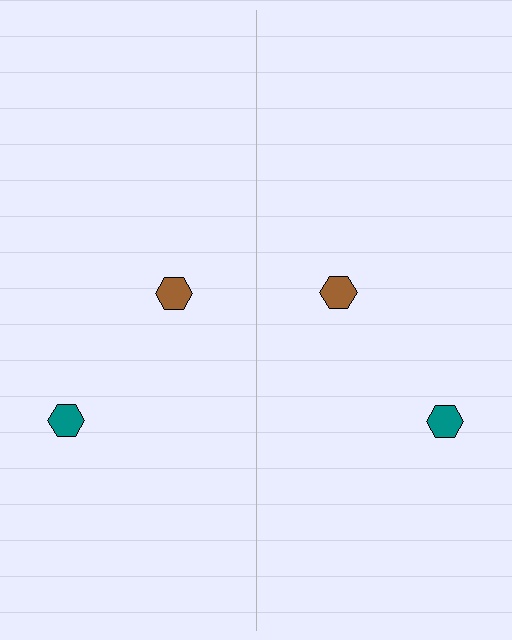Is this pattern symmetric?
Yes, this pattern has bilateral (reflection) symmetry.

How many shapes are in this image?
There are 4 shapes in this image.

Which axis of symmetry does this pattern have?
The pattern has a vertical axis of symmetry running through the center of the image.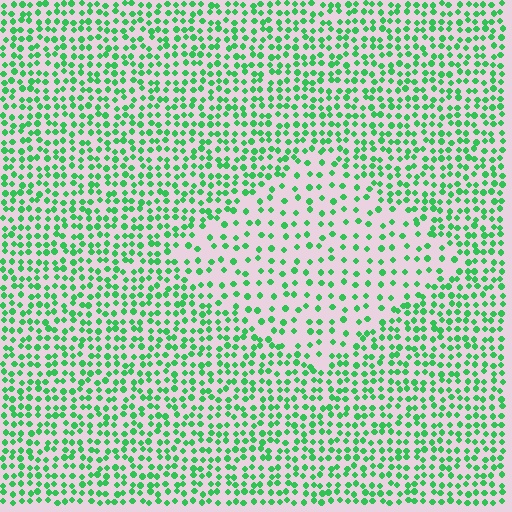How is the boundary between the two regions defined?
The boundary is defined by a change in element density (approximately 2.0x ratio). All elements are the same color, size, and shape.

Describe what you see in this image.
The image contains small green elements arranged at two different densities. A diamond-shaped region is visible where the elements are less densely packed than the surrounding area.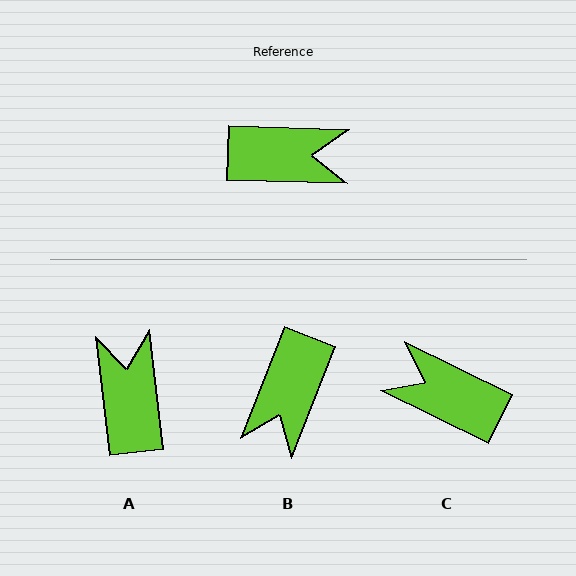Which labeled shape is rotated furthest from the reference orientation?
C, about 155 degrees away.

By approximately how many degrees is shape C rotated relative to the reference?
Approximately 155 degrees counter-clockwise.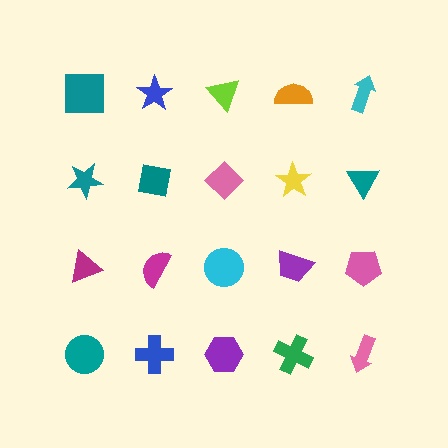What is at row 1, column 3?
A lime triangle.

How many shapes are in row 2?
5 shapes.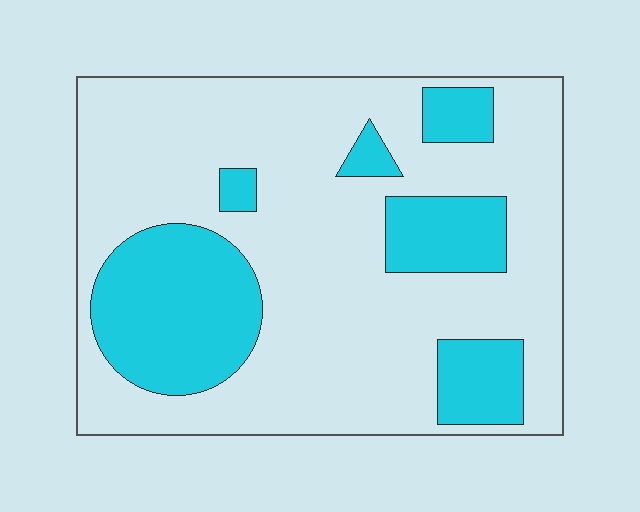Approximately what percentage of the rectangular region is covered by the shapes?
Approximately 25%.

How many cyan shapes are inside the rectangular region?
6.